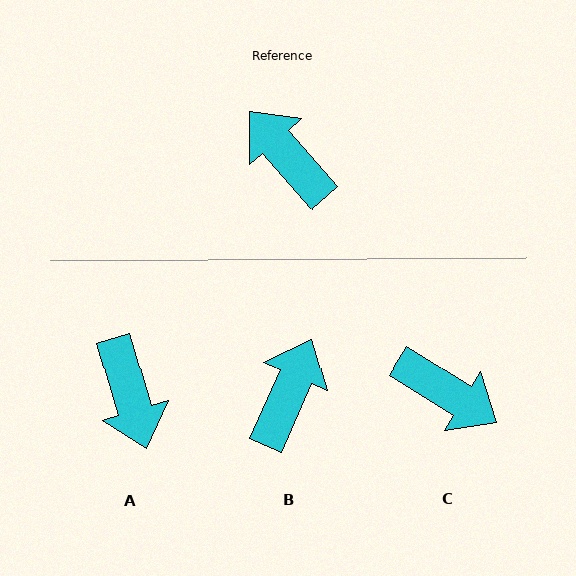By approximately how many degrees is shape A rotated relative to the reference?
Approximately 156 degrees counter-clockwise.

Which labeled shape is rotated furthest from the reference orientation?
C, about 163 degrees away.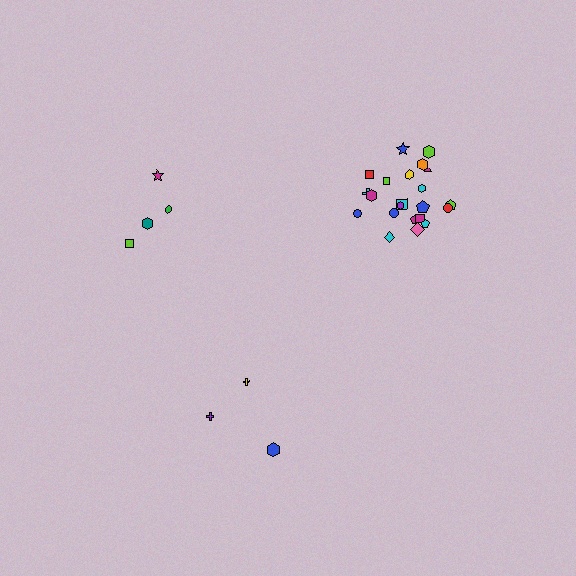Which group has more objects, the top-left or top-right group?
The top-right group.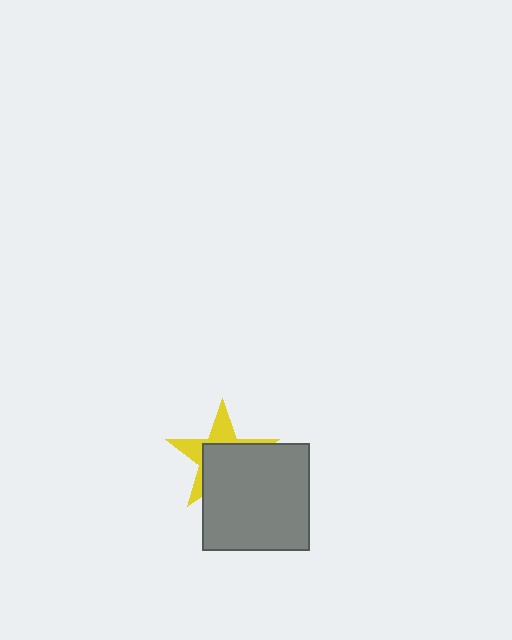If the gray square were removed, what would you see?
You would see the complete yellow star.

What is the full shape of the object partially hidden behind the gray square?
The partially hidden object is a yellow star.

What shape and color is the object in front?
The object in front is a gray square.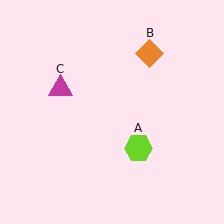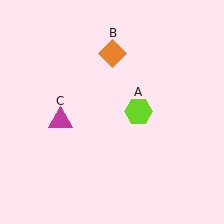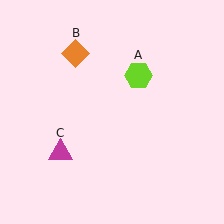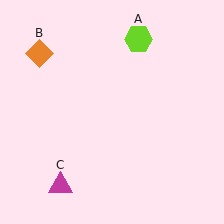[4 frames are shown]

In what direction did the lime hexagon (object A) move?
The lime hexagon (object A) moved up.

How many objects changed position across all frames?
3 objects changed position: lime hexagon (object A), orange diamond (object B), magenta triangle (object C).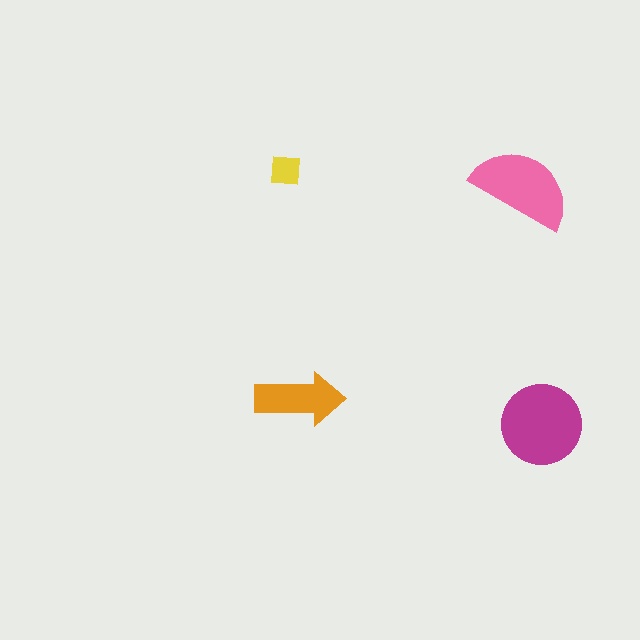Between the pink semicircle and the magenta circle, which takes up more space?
The magenta circle.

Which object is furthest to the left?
The yellow square is leftmost.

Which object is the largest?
The magenta circle.